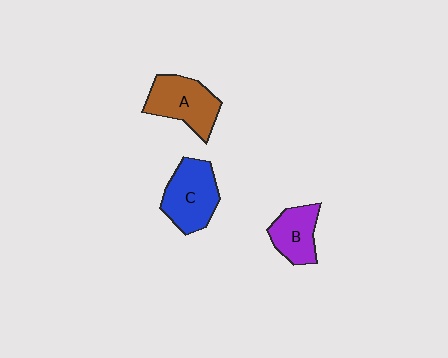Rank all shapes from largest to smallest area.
From largest to smallest: C (blue), A (brown), B (purple).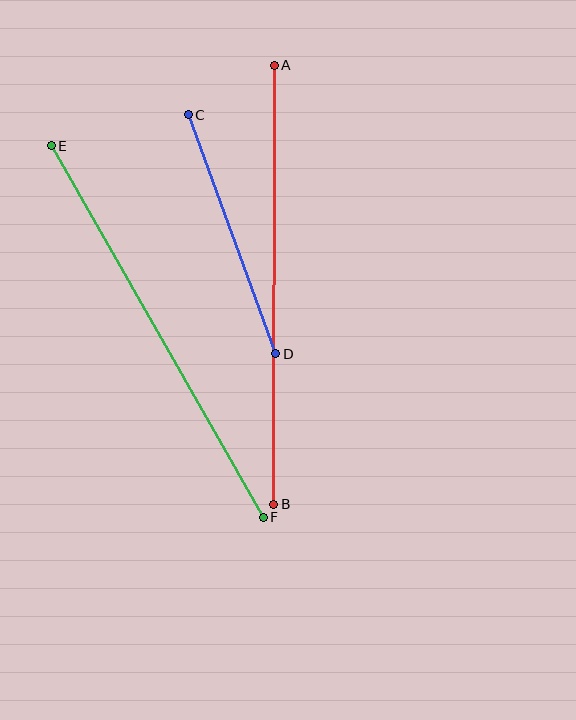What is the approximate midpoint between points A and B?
The midpoint is at approximately (274, 285) pixels.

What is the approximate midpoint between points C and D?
The midpoint is at approximately (232, 234) pixels.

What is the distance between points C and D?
The distance is approximately 254 pixels.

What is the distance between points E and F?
The distance is approximately 428 pixels.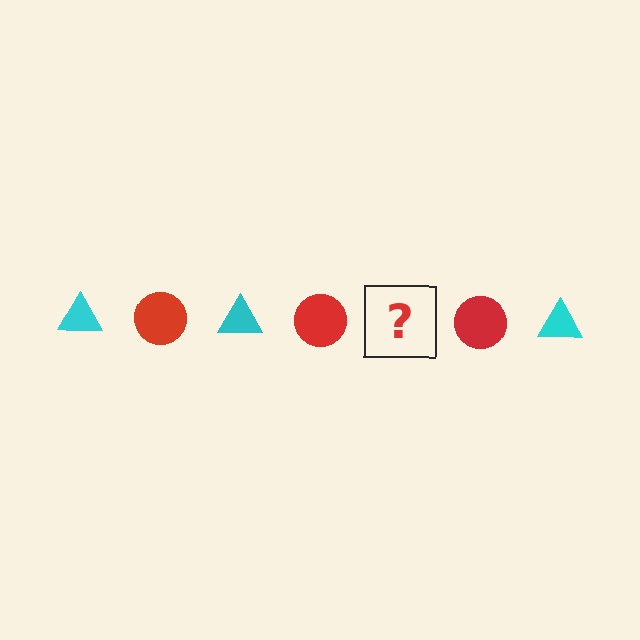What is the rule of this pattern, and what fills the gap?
The rule is that the pattern alternates between cyan triangle and red circle. The gap should be filled with a cyan triangle.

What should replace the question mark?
The question mark should be replaced with a cyan triangle.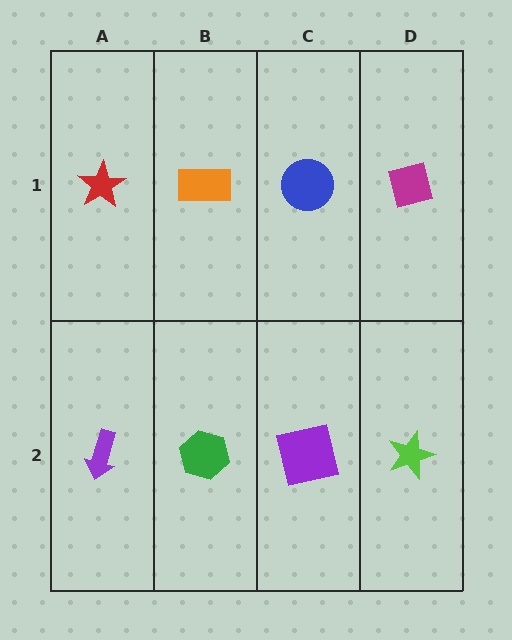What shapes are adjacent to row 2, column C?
A blue circle (row 1, column C), a green hexagon (row 2, column B), a lime star (row 2, column D).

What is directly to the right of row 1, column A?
An orange rectangle.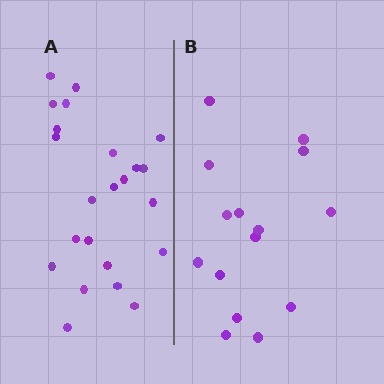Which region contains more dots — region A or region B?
Region A (the left region) has more dots.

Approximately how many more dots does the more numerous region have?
Region A has roughly 8 or so more dots than region B.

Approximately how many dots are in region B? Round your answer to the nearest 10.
About 20 dots. (The exact count is 15, which rounds to 20.)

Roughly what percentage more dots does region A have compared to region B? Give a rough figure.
About 55% more.